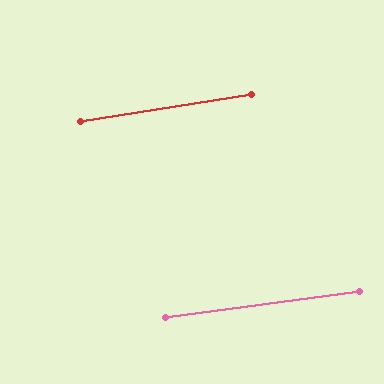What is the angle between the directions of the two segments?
Approximately 1 degree.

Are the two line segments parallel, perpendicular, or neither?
Parallel — their directions differ by only 1.4°.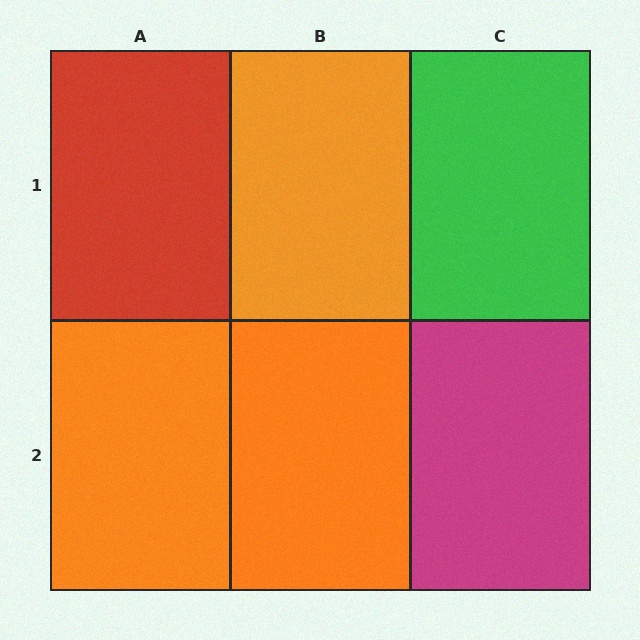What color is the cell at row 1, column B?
Orange.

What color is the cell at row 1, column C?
Green.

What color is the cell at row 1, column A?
Red.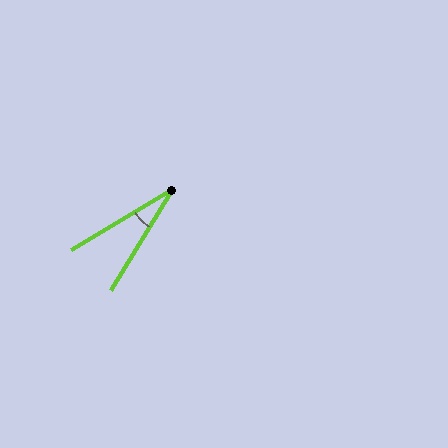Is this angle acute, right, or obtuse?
It is acute.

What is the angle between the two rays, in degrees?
Approximately 27 degrees.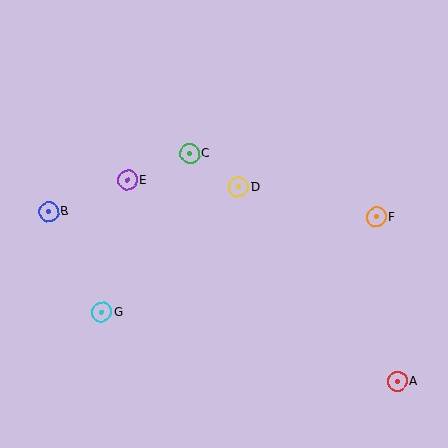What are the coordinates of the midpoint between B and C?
The midpoint between B and C is at (119, 182).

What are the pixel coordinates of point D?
Point D is at (238, 187).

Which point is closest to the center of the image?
Point D at (238, 187) is closest to the center.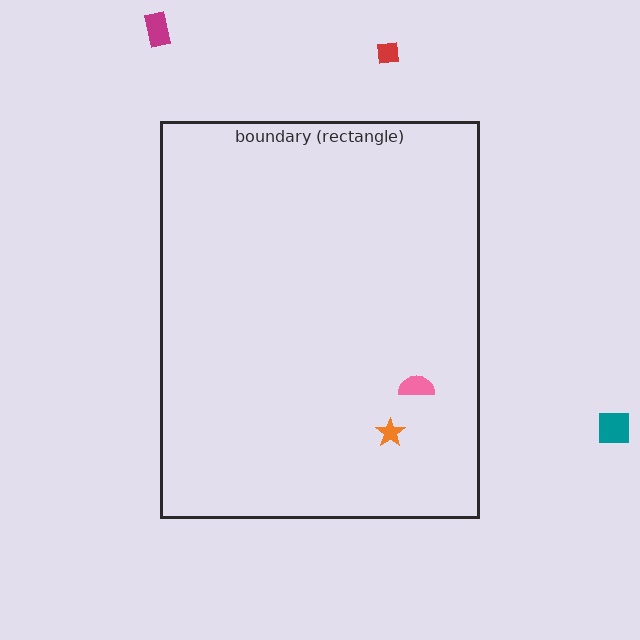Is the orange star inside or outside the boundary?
Inside.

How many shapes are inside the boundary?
2 inside, 3 outside.